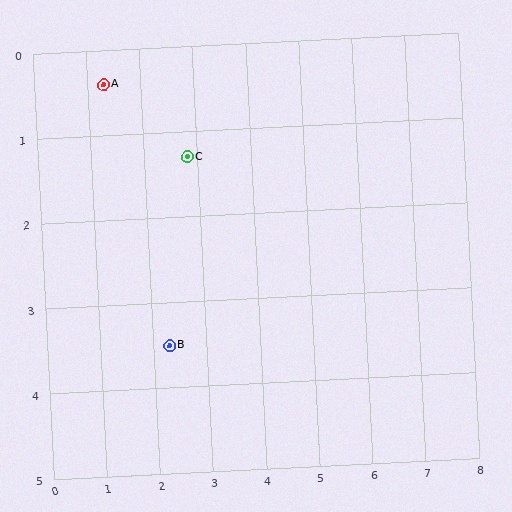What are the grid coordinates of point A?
Point A is at approximately (1.3, 0.4).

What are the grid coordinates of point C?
Point C is at approximately (2.8, 1.3).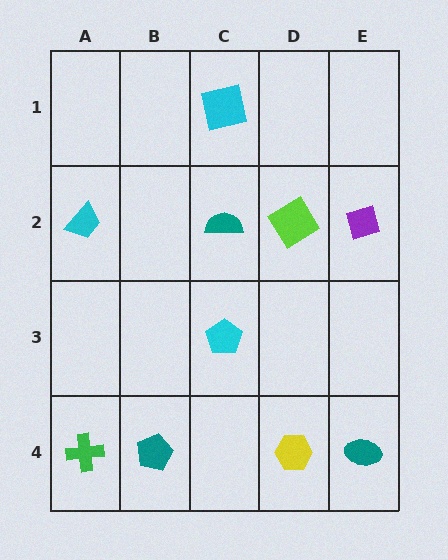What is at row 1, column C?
A cyan square.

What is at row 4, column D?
A yellow hexagon.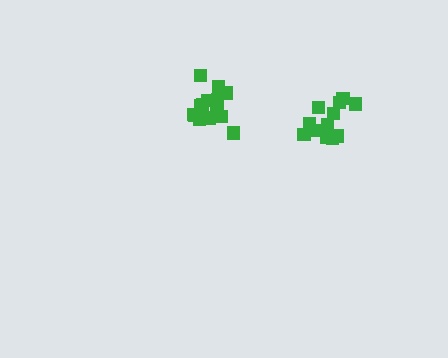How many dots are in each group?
Group 1: 13 dots, Group 2: 16 dots (29 total).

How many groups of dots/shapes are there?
There are 2 groups.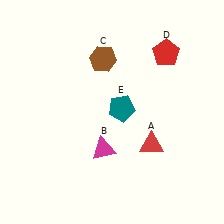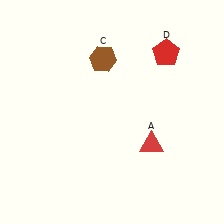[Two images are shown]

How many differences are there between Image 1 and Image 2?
There are 2 differences between the two images.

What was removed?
The teal pentagon (E), the magenta triangle (B) were removed in Image 2.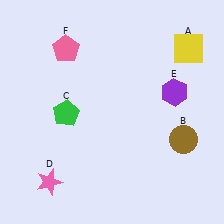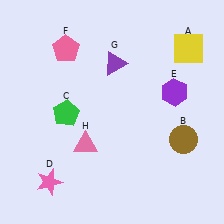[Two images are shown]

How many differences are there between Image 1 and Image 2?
There are 2 differences between the two images.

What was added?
A purple triangle (G), a pink triangle (H) were added in Image 2.